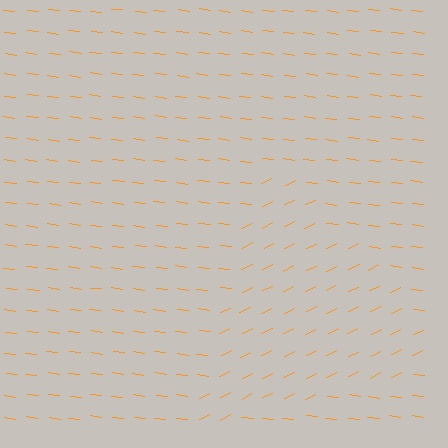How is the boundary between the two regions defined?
The boundary is defined purely by a change in line orientation (approximately 33 degrees difference). All lines are the same color and thickness.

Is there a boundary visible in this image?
Yes, there is a texture boundary formed by a change in line orientation.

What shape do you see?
I see a triangle.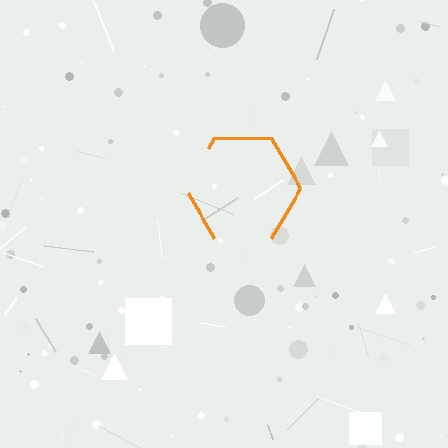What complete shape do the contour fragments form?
The contour fragments form a hexagon.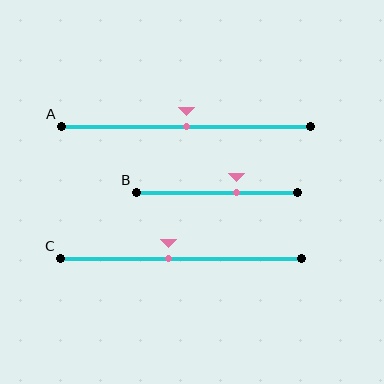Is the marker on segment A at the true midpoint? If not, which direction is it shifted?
Yes, the marker on segment A is at the true midpoint.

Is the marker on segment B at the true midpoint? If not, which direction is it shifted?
No, the marker on segment B is shifted to the right by about 12% of the segment length.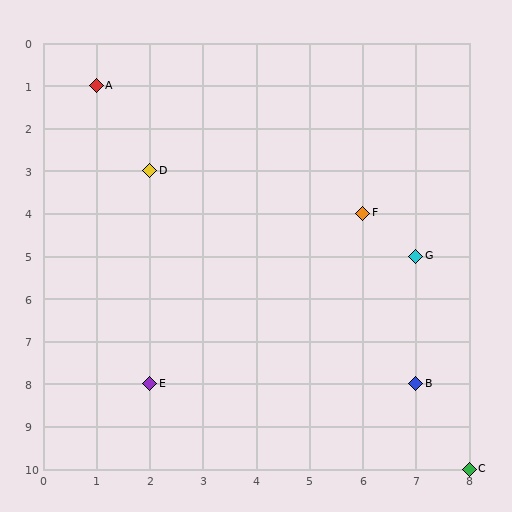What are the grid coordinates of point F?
Point F is at grid coordinates (6, 4).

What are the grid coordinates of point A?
Point A is at grid coordinates (1, 1).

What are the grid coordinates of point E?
Point E is at grid coordinates (2, 8).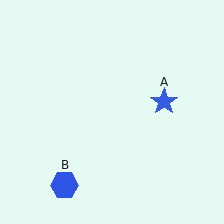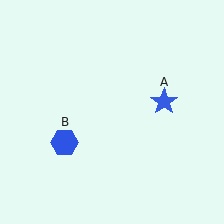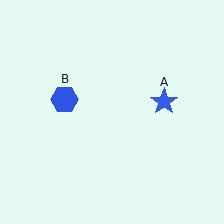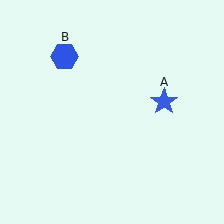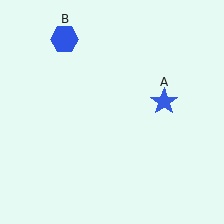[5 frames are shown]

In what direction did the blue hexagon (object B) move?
The blue hexagon (object B) moved up.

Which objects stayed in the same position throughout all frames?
Blue star (object A) remained stationary.